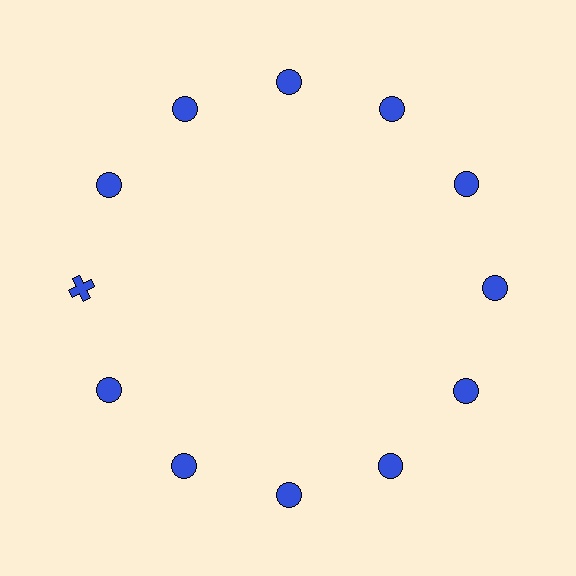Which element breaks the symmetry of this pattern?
The blue cross at roughly the 9 o'clock position breaks the symmetry. All other shapes are blue circles.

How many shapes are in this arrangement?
There are 12 shapes arranged in a ring pattern.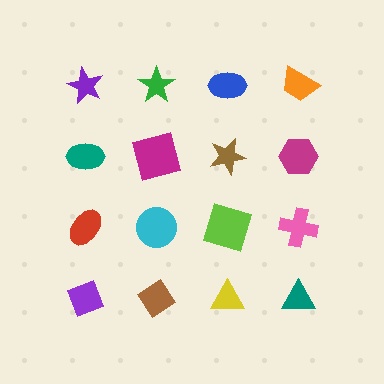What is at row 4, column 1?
A purple diamond.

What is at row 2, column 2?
A magenta square.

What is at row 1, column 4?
An orange trapezoid.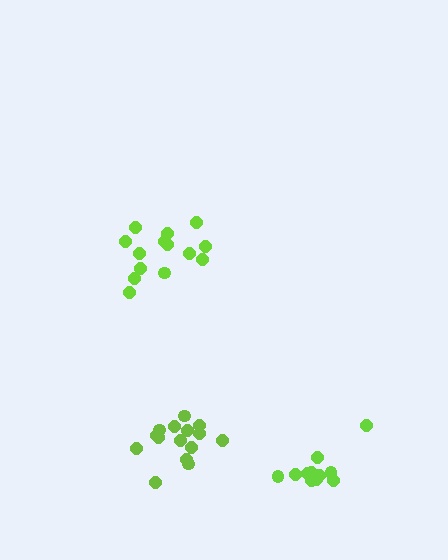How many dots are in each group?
Group 1: 15 dots, Group 2: 14 dots, Group 3: 12 dots (41 total).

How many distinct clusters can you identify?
There are 3 distinct clusters.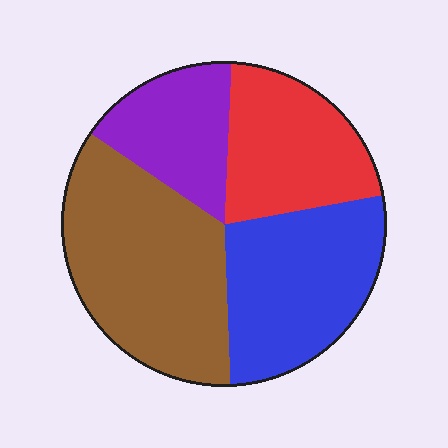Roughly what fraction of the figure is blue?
Blue takes up between a sixth and a third of the figure.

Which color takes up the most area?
Brown, at roughly 35%.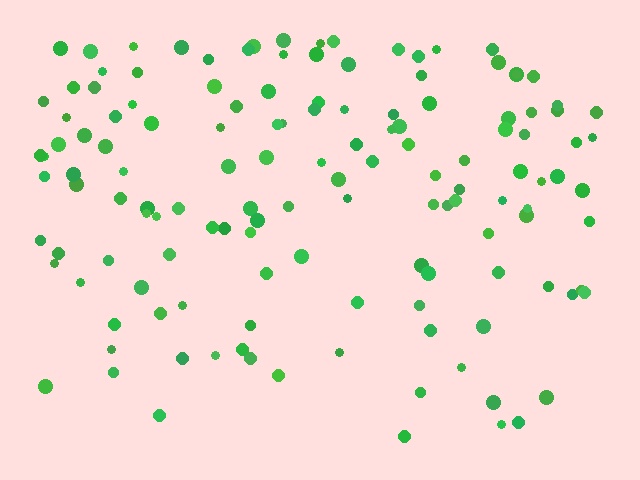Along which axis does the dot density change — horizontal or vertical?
Vertical.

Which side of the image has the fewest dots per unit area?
The bottom.